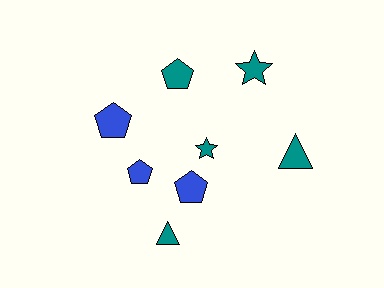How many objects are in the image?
There are 8 objects.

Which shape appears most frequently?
Pentagon, with 4 objects.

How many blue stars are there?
There are no blue stars.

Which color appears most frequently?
Teal, with 5 objects.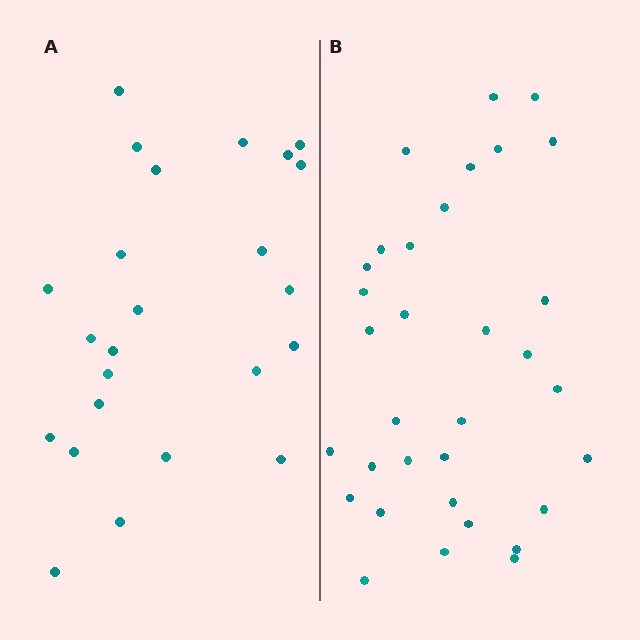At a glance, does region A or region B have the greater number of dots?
Region B (the right region) has more dots.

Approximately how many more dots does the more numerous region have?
Region B has roughly 8 or so more dots than region A.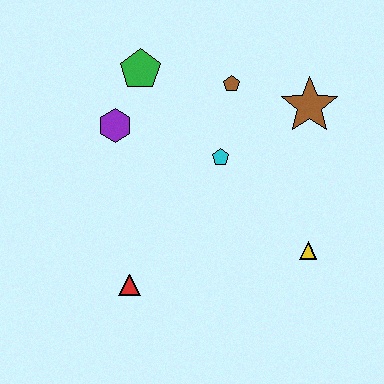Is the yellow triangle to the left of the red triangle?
No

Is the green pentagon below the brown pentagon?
No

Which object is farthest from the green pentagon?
The yellow triangle is farthest from the green pentagon.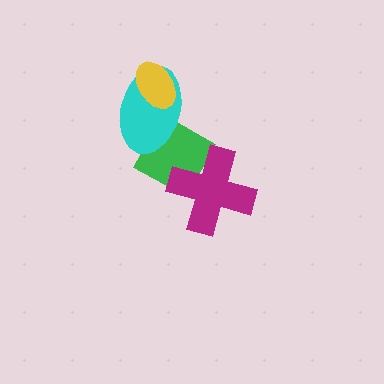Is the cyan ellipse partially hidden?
Yes, it is partially covered by another shape.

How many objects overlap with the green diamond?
2 objects overlap with the green diamond.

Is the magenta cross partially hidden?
No, no other shape covers it.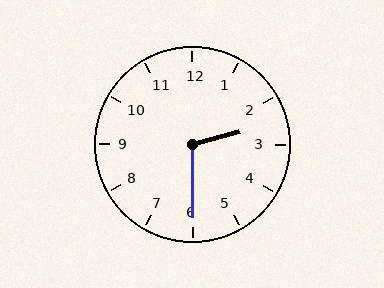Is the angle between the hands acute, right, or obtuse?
It is obtuse.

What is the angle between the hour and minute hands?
Approximately 105 degrees.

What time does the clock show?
2:30.